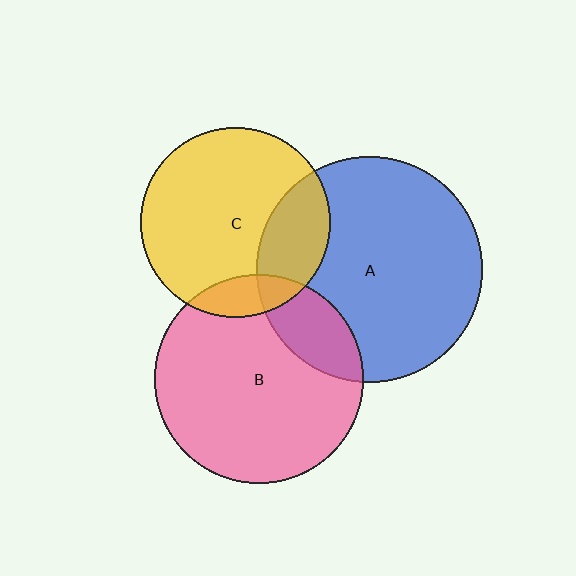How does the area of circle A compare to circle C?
Approximately 1.4 times.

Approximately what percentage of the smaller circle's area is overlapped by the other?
Approximately 10%.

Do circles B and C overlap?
Yes.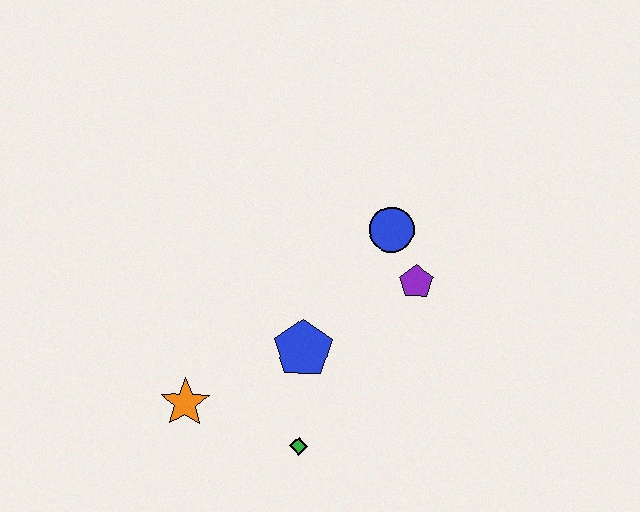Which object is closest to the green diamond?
The blue pentagon is closest to the green diamond.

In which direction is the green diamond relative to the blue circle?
The green diamond is below the blue circle.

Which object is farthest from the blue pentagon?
The blue circle is farthest from the blue pentagon.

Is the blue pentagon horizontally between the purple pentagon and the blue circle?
No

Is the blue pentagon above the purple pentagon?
No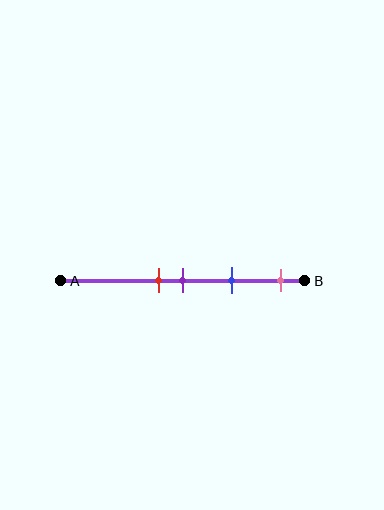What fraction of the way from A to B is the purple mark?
The purple mark is approximately 50% (0.5) of the way from A to B.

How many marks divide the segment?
There are 4 marks dividing the segment.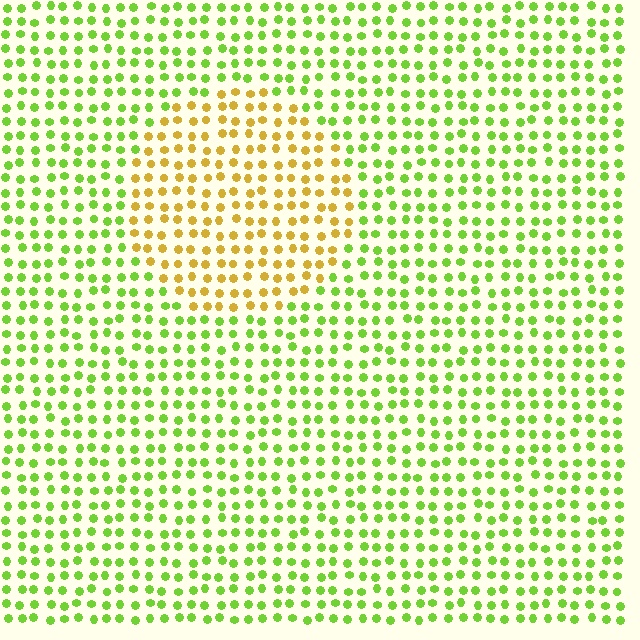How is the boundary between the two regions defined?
The boundary is defined purely by a slight shift in hue (about 51 degrees). Spacing, size, and orientation are identical on both sides.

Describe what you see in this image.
The image is filled with small lime elements in a uniform arrangement. A circle-shaped region is visible where the elements are tinted to a slightly different hue, forming a subtle color boundary.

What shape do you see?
I see a circle.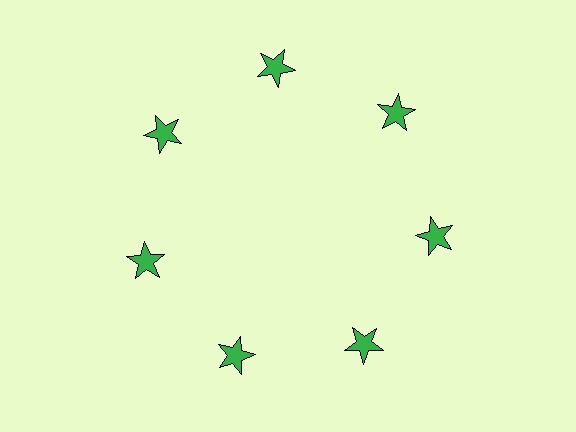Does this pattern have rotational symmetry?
Yes, this pattern has 7-fold rotational symmetry. It looks the same after rotating 51 degrees around the center.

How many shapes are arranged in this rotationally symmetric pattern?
There are 7 shapes, arranged in 7 groups of 1.